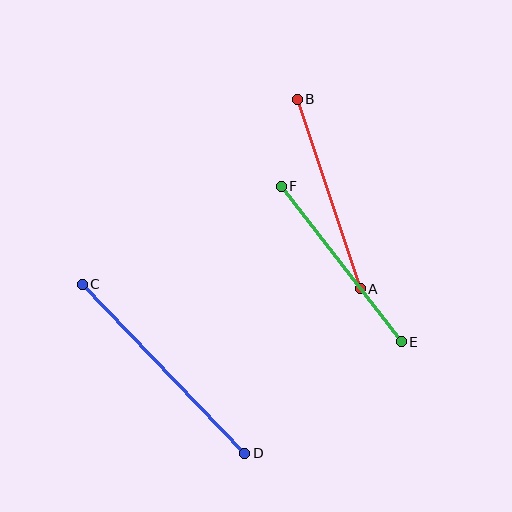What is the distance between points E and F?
The distance is approximately 196 pixels.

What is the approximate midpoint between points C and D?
The midpoint is at approximately (163, 369) pixels.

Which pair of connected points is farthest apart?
Points C and D are farthest apart.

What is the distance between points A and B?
The distance is approximately 200 pixels.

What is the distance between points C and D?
The distance is approximately 235 pixels.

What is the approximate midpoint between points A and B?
The midpoint is at approximately (329, 194) pixels.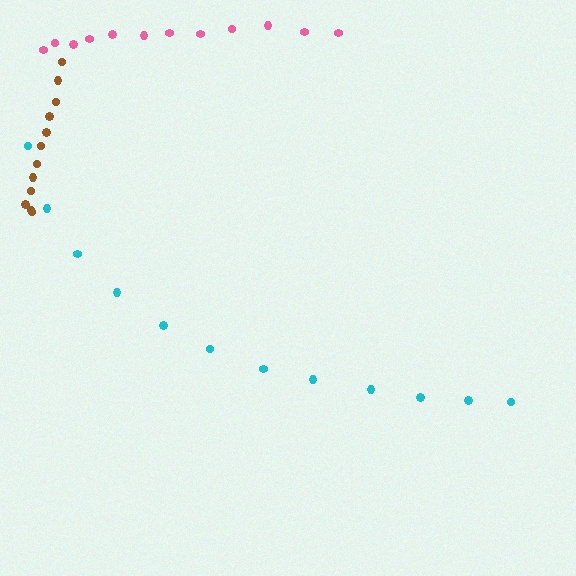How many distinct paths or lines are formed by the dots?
There are 3 distinct paths.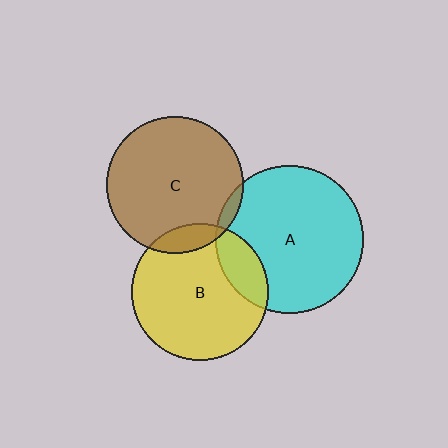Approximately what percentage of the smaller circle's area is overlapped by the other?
Approximately 15%.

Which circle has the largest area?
Circle A (cyan).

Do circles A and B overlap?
Yes.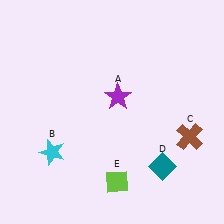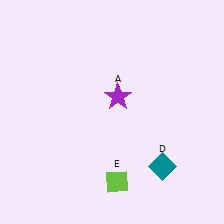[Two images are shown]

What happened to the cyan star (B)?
The cyan star (B) was removed in Image 2. It was in the bottom-left area of Image 1.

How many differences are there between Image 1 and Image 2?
There are 2 differences between the two images.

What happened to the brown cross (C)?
The brown cross (C) was removed in Image 2. It was in the bottom-right area of Image 1.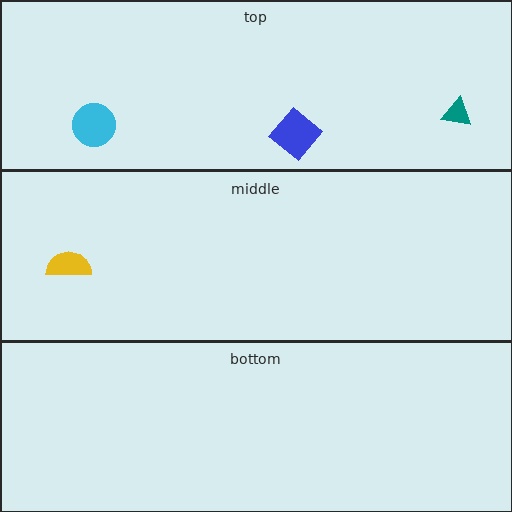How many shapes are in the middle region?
1.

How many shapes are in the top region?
3.